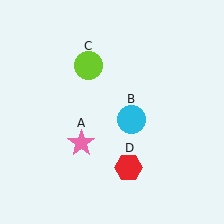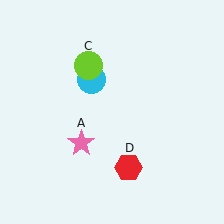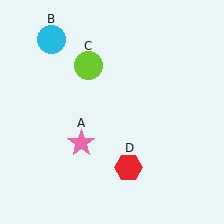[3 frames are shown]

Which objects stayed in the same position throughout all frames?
Pink star (object A) and lime circle (object C) and red hexagon (object D) remained stationary.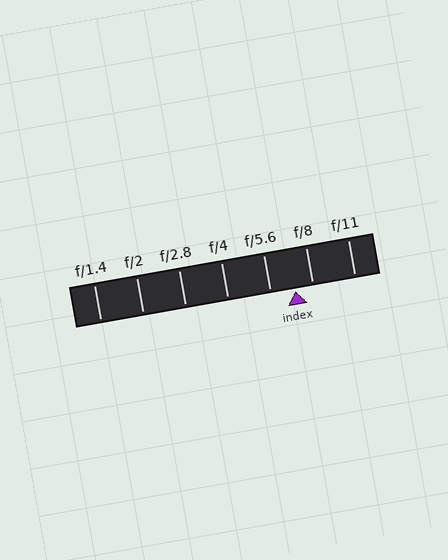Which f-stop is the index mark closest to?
The index mark is closest to f/8.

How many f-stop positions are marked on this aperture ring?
There are 7 f-stop positions marked.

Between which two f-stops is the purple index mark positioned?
The index mark is between f/5.6 and f/8.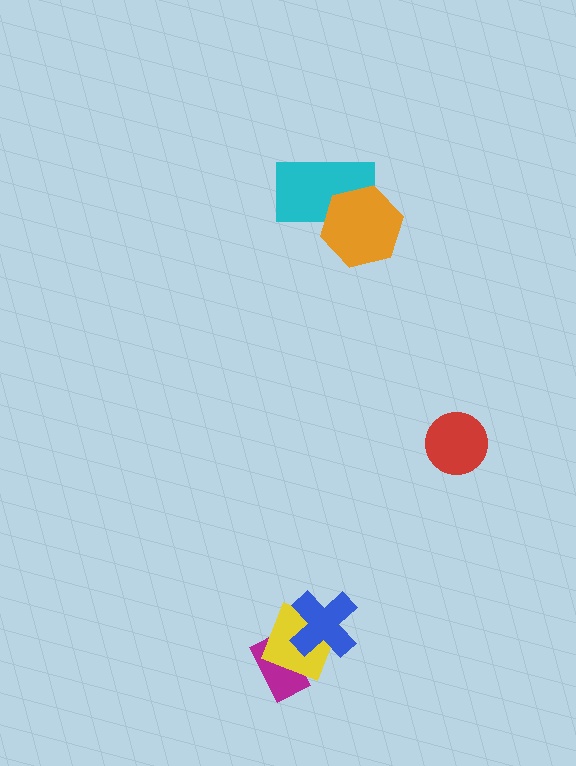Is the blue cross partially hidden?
No, no other shape covers it.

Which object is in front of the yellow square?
The blue cross is in front of the yellow square.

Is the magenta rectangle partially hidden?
Yes, it is partially covered by another shape.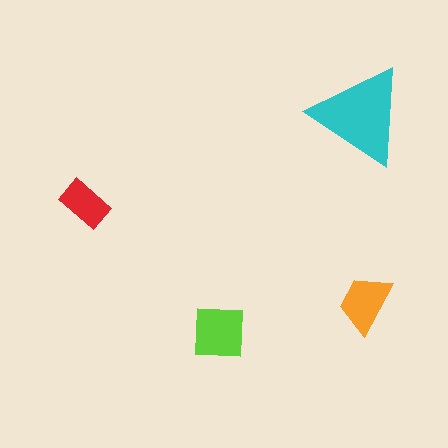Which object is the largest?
The cyan triangle.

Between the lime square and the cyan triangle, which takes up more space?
The cyan triangle.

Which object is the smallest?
The red rectangle.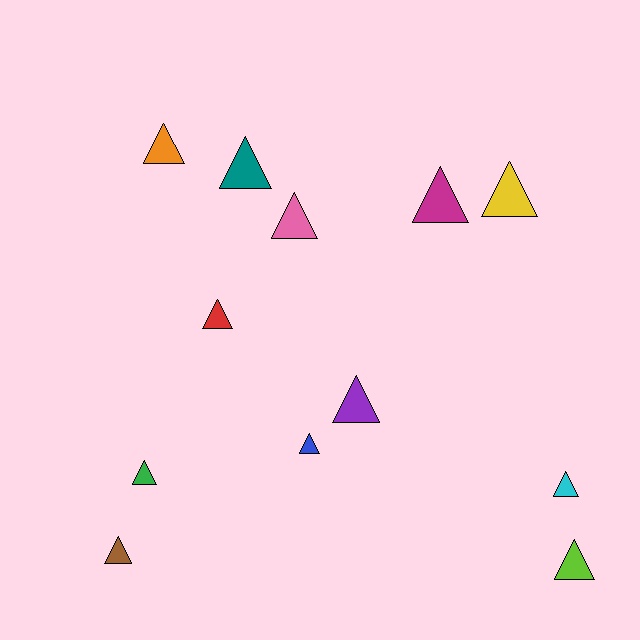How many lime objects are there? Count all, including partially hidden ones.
There is 1 lime object.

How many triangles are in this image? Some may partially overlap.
There are 12 triangles.